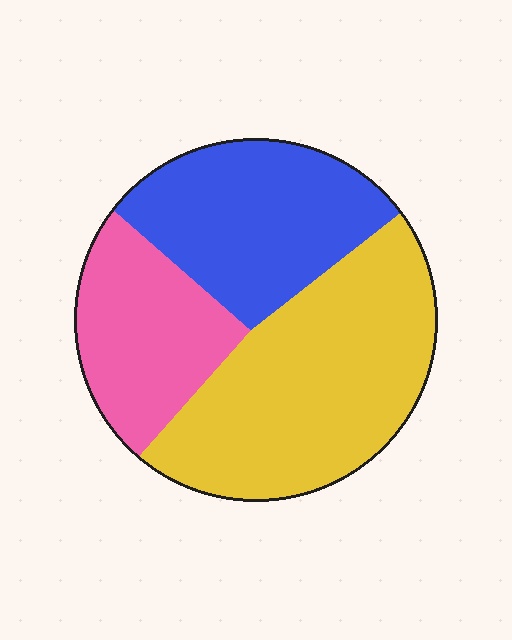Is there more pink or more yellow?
Yellow.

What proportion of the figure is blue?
Blue covers about 30% of the figure.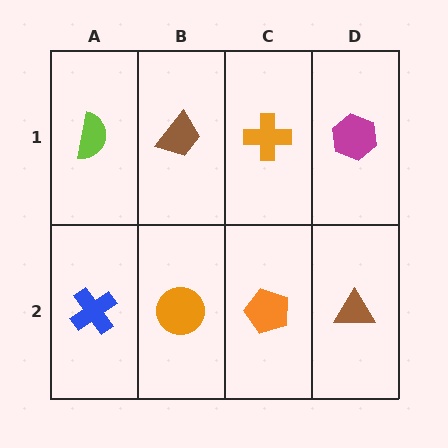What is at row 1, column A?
A lime semicircle.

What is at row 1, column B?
A brown trapezoid.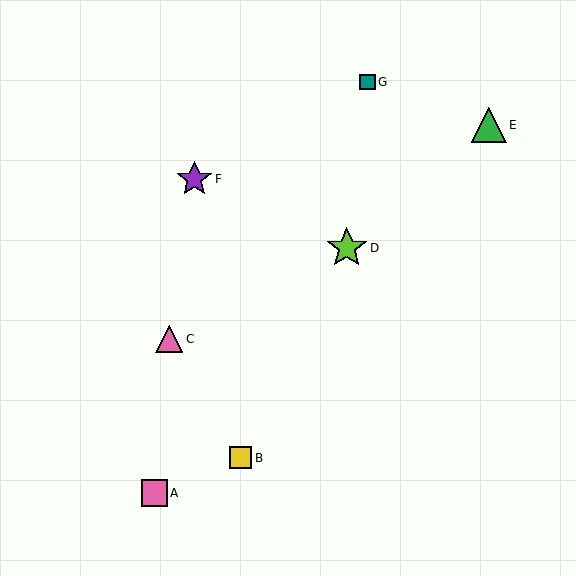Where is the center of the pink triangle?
The center of the pink triangle is at (169, 339).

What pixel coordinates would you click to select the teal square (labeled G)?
Click at (367, 82) to select the teal square G.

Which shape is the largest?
The lime star (labeled D) is the largest.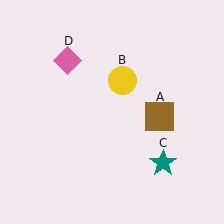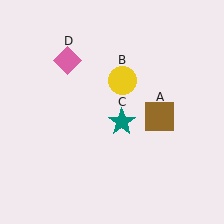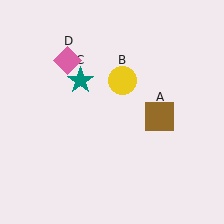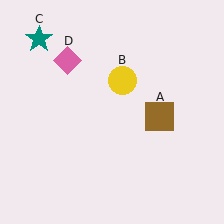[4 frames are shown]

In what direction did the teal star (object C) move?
The teal star (object C) moved up and to the left.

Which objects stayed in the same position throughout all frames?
Brown square (object A) and yellow circle (object B) and pink diamond (object D) remained stationary.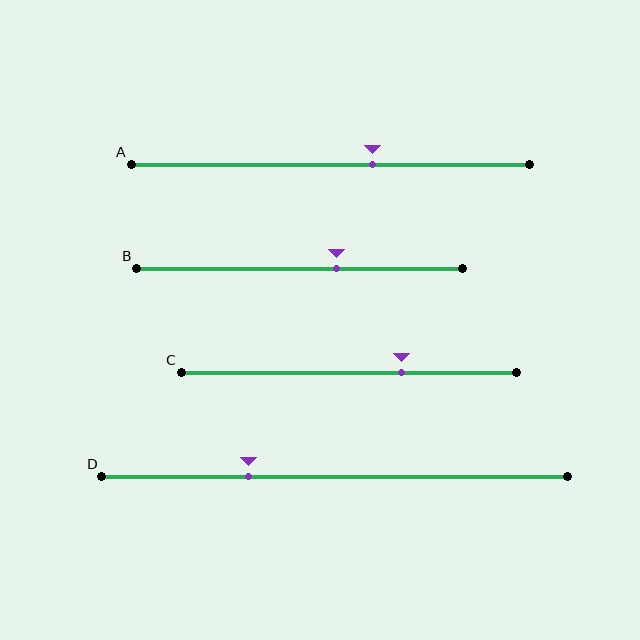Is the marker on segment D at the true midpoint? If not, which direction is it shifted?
No, the marker on segment D is shifted to the left by about 18% of the segment length.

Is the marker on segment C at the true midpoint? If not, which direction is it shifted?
No, the marker on segment C is shifted to the right by about 16% of the segment length.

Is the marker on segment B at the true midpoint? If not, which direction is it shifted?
No, the marker on segment B is shifted to the right by about 11% of the segment length.